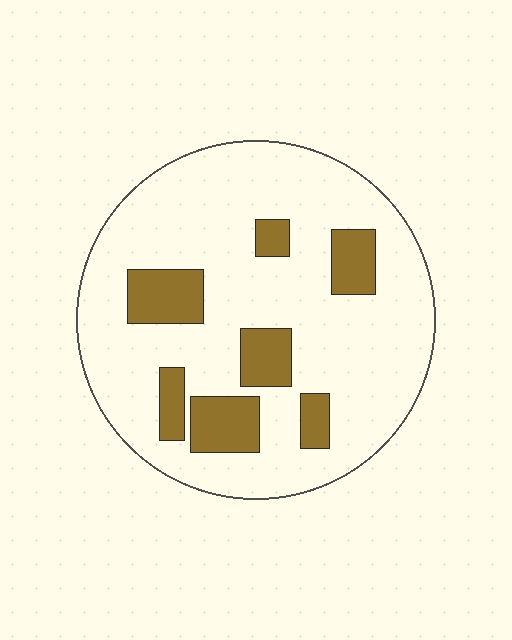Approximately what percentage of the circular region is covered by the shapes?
Approximately 20%.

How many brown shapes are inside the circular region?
7.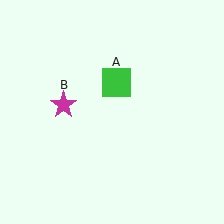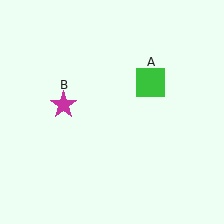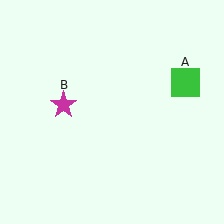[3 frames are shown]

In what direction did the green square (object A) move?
The green square (object A) moved right.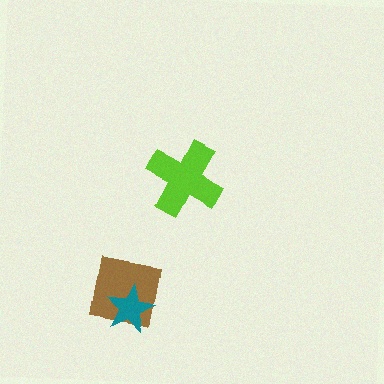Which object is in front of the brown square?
The teal star is in front of the brown square.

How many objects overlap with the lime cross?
0 objects overlap with the lime cross.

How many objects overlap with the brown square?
1 object overlaps with the brown square.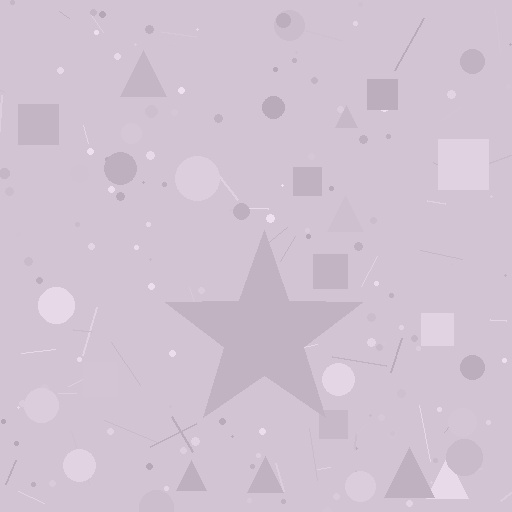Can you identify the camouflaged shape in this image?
The camouflaged shape is a star.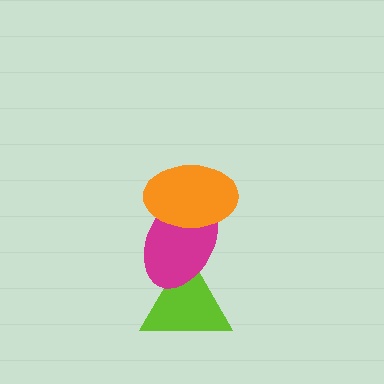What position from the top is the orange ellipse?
The orange ellipse is 1st from the top.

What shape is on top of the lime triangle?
The magenta ellipse is on top of the lime triangle.